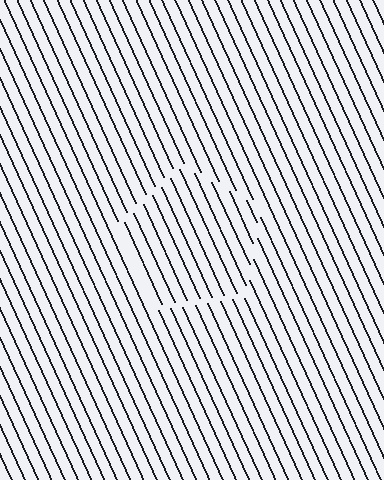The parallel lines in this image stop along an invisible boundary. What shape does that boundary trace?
An illusory pentagon. The interior of the shape contains the same grating, shifted by half a period — the contour is defined by the phase discontinuity where line-ends from the inner and outer gratings abut.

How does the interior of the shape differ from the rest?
The interior of the shape contains the same grating, shifted by half a period — the contour is defined by the phase discontinuity where line-ends from the inner and outer gratings abut.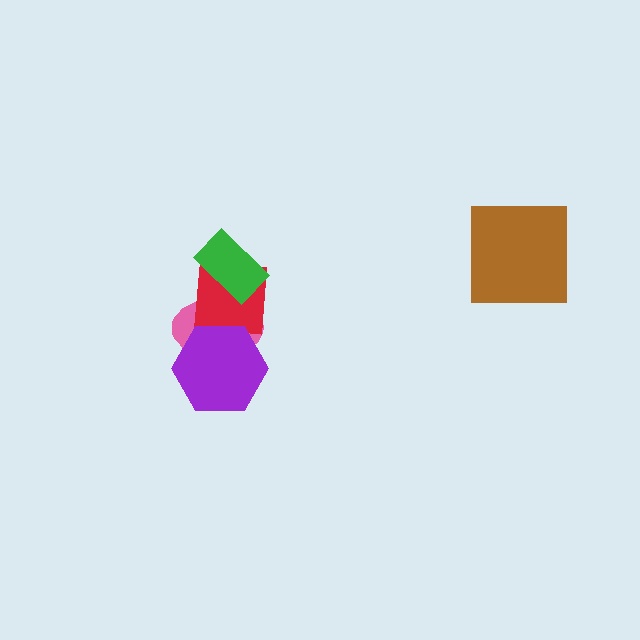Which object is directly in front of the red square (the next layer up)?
The green rectangle is directly in front of the red square.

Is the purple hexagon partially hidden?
No, no other shape covers it.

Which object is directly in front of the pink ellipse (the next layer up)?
The red square is directly in front of the pink ellipse.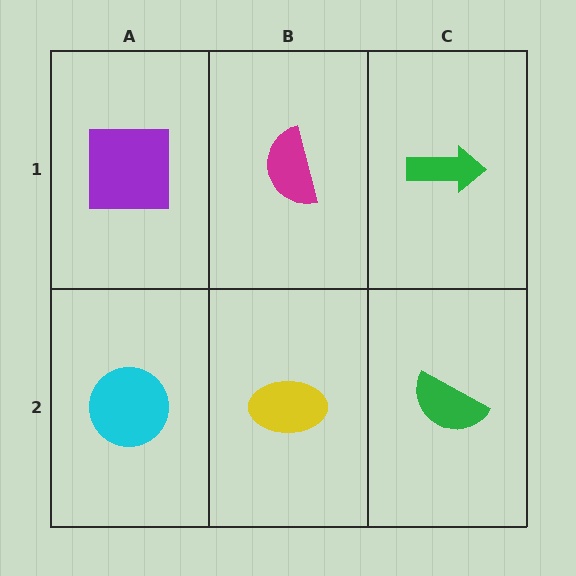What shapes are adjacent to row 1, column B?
A yellow ellipse (row 2, column B), a purple square (row 1, column A), a green arrow (row 1, column C).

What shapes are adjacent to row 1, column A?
A cyan circle (row 2, column A), a magenta semicircle (row 1, column B).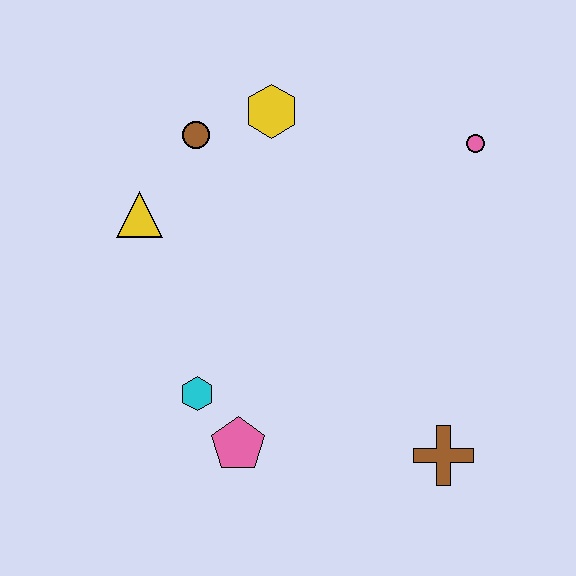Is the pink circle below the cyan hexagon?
No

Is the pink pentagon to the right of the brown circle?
Yes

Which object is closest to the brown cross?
The pink pentagon is closest to the brown cross.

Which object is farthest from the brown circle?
The brown cross is farthest from the brown circle.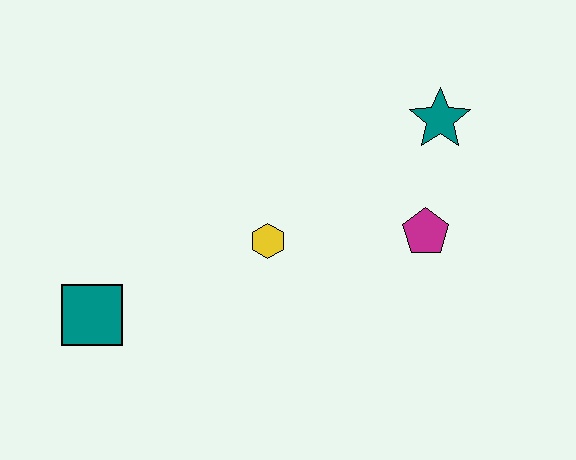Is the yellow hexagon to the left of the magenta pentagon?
Yes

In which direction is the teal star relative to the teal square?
The teal star is to the right of the teal square.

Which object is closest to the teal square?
The yellow hexagon is closest to the teal square.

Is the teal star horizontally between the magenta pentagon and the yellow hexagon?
No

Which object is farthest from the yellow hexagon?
The teal star is farthest from the yellow hexagon.